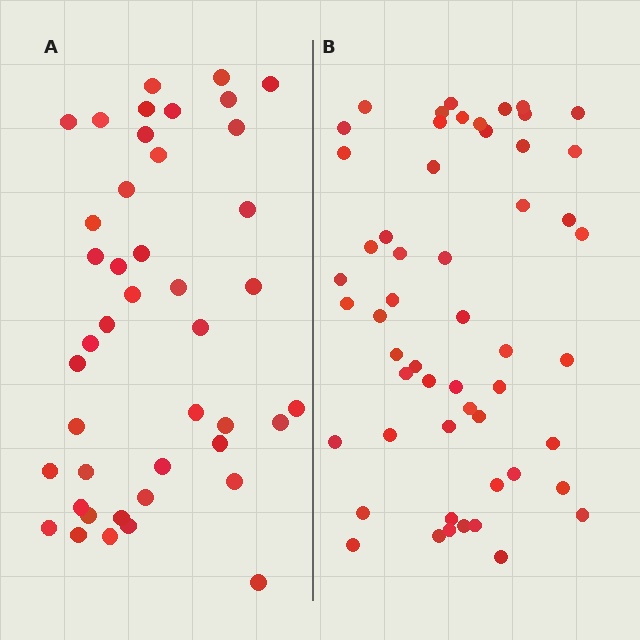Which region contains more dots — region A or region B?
Region B (the right region) has more dots.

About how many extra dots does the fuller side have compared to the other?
Region B has roughly 12 or so more dots than region A.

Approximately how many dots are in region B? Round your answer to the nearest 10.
About 50 dots. (The exact count is 54, which rounds to 50.)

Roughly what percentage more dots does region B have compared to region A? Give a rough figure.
About 25% more.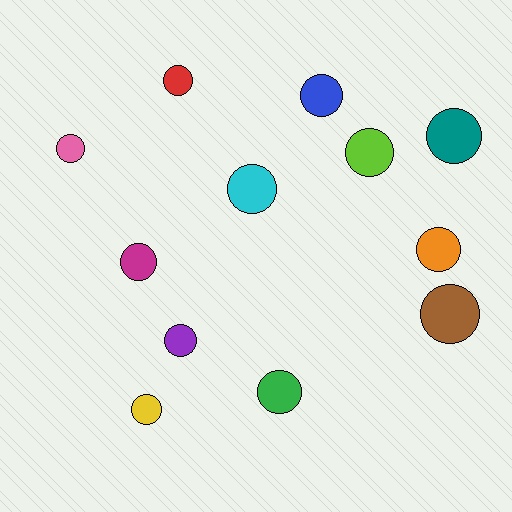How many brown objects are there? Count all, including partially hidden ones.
There is 1 brown object.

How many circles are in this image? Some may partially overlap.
There are 12 circles.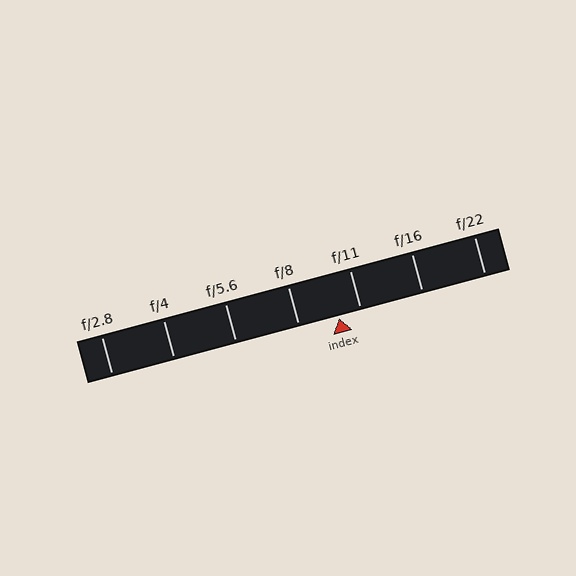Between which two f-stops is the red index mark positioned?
The index mark is between f/8 and f/11.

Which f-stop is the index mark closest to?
The index mark is closest to f/11.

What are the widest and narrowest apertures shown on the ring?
The widest aperture shown is f/2.8 and the narrowest is f/22.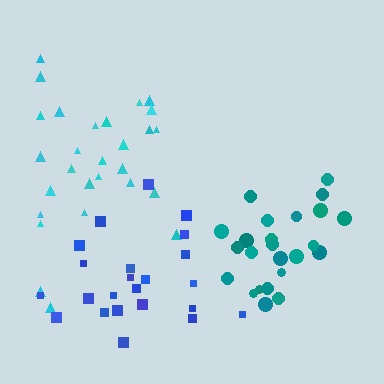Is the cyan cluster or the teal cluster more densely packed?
Teal.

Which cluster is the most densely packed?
Teal.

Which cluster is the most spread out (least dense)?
Cyan.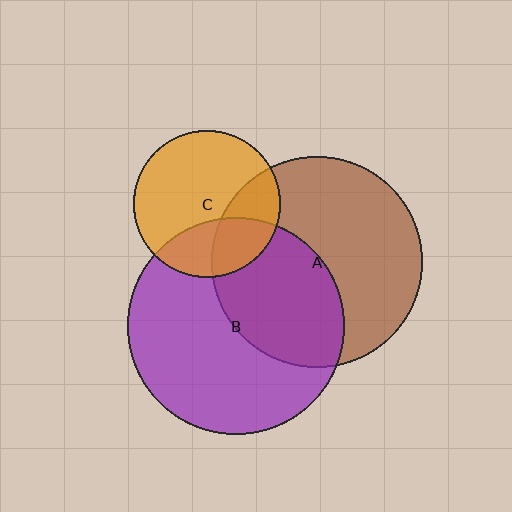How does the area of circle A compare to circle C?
Approximately 2.1 times.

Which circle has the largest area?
Circle B (purple).